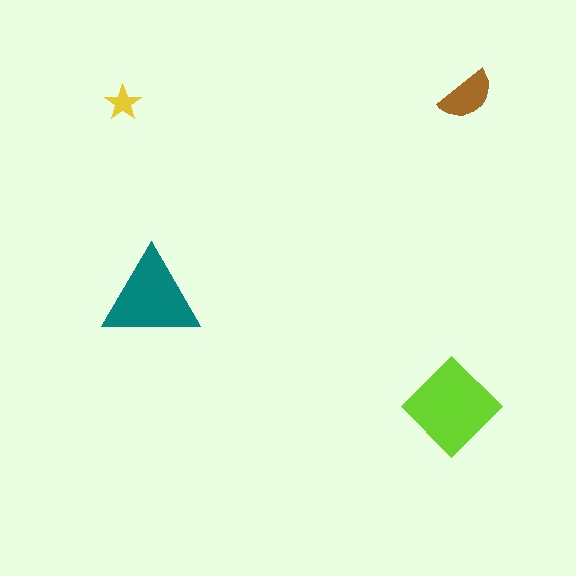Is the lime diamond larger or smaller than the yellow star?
Larger.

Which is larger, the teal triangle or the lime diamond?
The lime diamond.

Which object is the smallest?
The yellow star.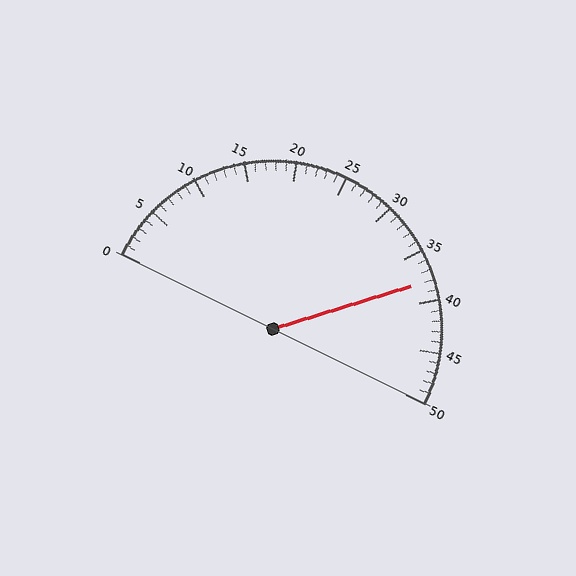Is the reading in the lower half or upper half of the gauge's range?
The reading is in the upper half of the range (0 to 50).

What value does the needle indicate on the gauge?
The needle indicates approximately 38.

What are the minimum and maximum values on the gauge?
The gauge ranges from 0 to 50.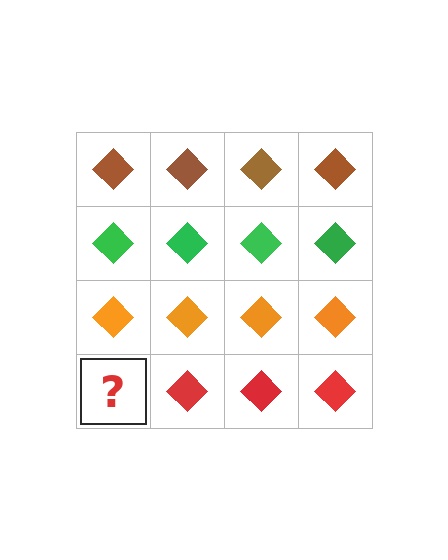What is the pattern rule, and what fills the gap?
The rule is that each row has a consistent color. The gap should be filled with a red diamond.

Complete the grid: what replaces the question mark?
The question mark should be replaced with a red diamond.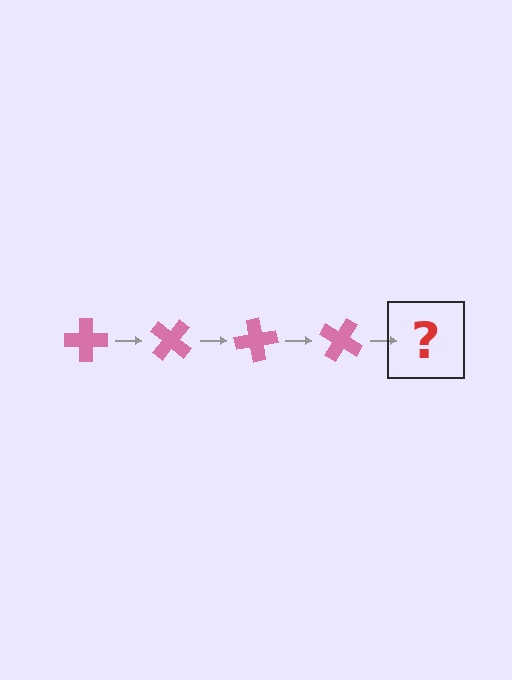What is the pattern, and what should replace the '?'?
The pattern is that the cross rotates 40 degrees each step. The '?' should be a pink cross rotated 160 degrees.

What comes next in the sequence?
The next element should be a pink cross rotated 160 degrees.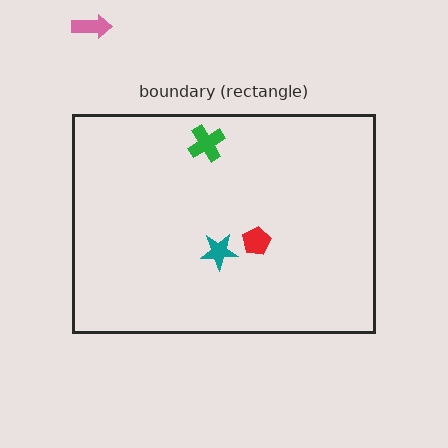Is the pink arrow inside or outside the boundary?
Outside.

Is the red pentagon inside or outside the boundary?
Inside.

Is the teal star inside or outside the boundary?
Inside.